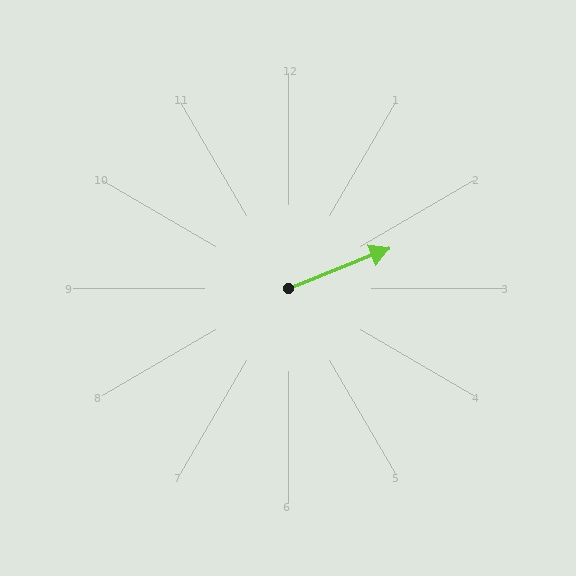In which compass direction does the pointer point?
East.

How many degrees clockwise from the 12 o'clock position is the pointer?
Approximately 68 degrees.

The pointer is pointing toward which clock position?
Roughly 2 o'clock.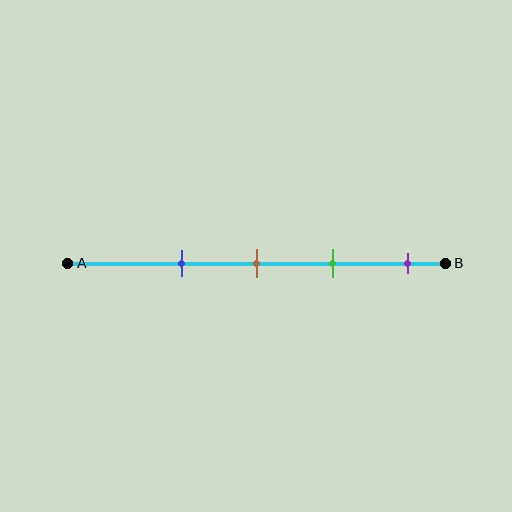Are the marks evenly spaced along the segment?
Yes, the marks are approximately evenly spaced.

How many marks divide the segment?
There are 4 marks dividing the segment.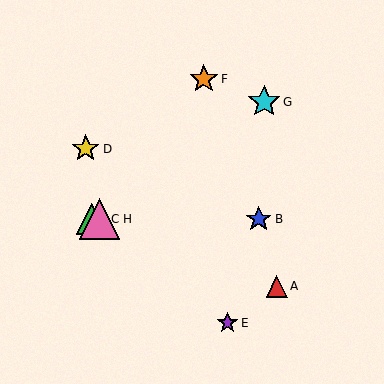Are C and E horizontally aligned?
No, C is at y≈219 and E is at y≈323.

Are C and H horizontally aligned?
Yes, both are at y≈219.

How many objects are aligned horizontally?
3 objects (B, C, H) are aligned horizontally.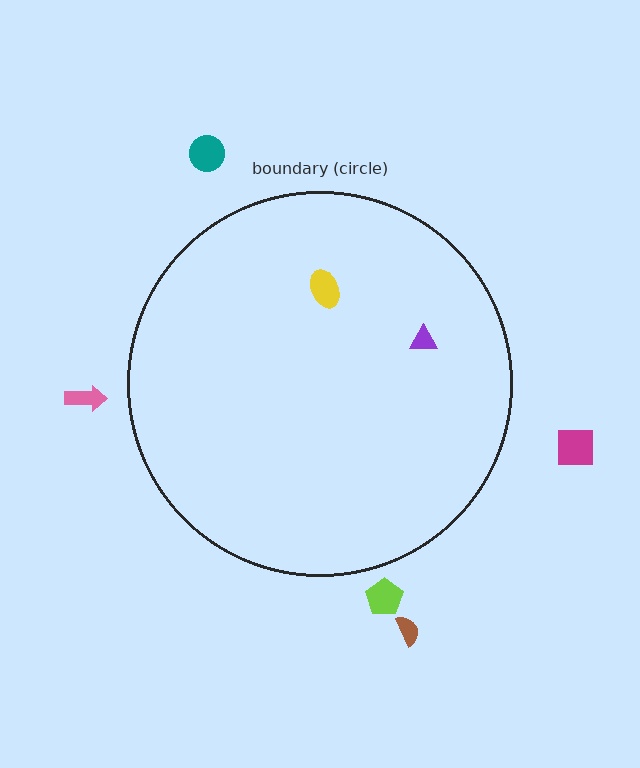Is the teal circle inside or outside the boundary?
Outside.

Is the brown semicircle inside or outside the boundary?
Outside.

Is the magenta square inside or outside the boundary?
Outside.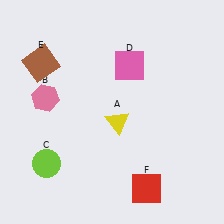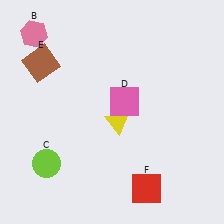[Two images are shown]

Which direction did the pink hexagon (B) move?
The pink hexagon (B) moved up.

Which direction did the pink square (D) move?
The pink square (D) moved down.